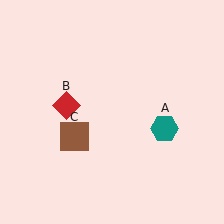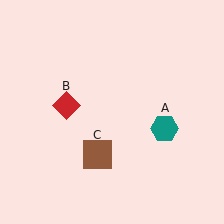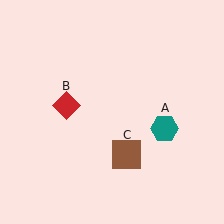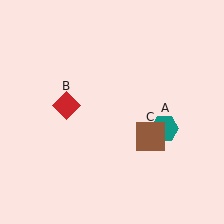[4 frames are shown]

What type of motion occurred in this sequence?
The brown square (object C) rotated counterclockwise around the center of the scene.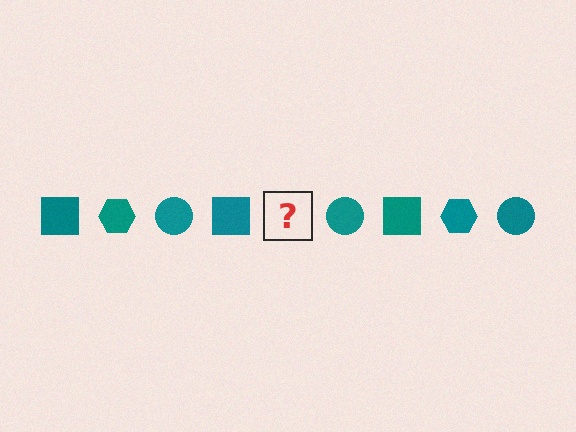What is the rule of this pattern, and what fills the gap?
The rule is that the pattern cycles through square, hexagon, circle shapes in teal. The gap should be filled with a teal hexagon.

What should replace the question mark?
The question mark should be replaced with a teal hexagon.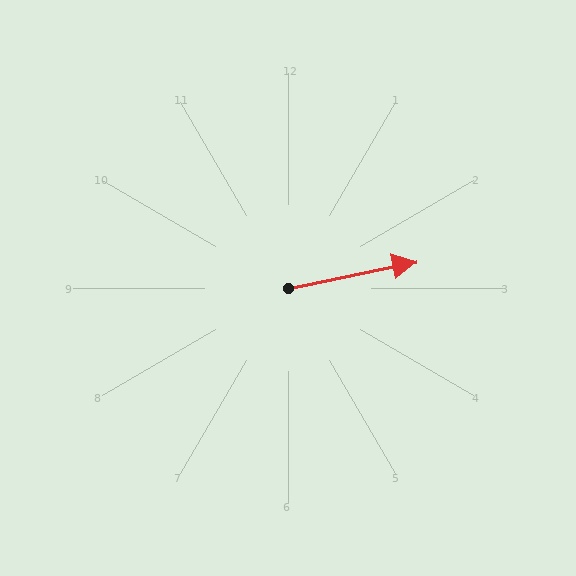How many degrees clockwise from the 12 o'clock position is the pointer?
Approximately 78 degrees.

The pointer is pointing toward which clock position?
Roughly 3 o'clock.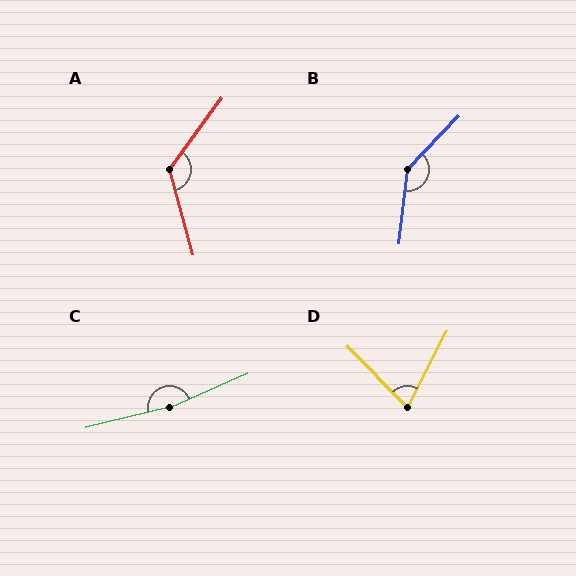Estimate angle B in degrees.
Approximately 143 degrees.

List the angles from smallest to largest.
D (72°), A (129°), B (143°), C (170°).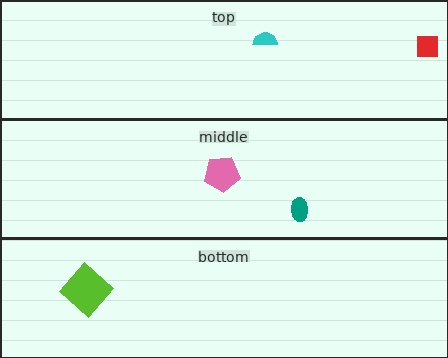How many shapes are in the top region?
2.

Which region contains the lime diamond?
The bottom region.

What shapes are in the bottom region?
The lime diamond.